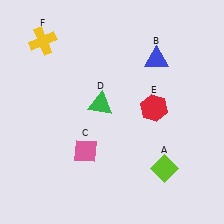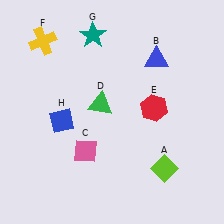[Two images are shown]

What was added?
A teal star (G), a blue diamond (H) were added in Image 2.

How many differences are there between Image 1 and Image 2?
There are 2 differences between the two images.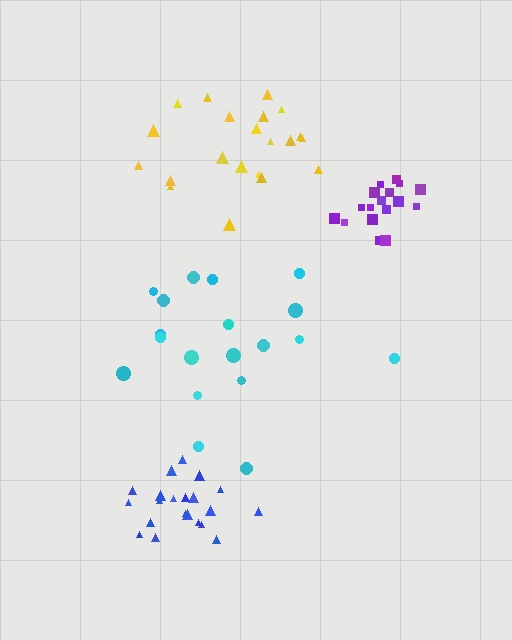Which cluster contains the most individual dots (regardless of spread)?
Blue (21).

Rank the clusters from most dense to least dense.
purple, blue, yellow, cyan.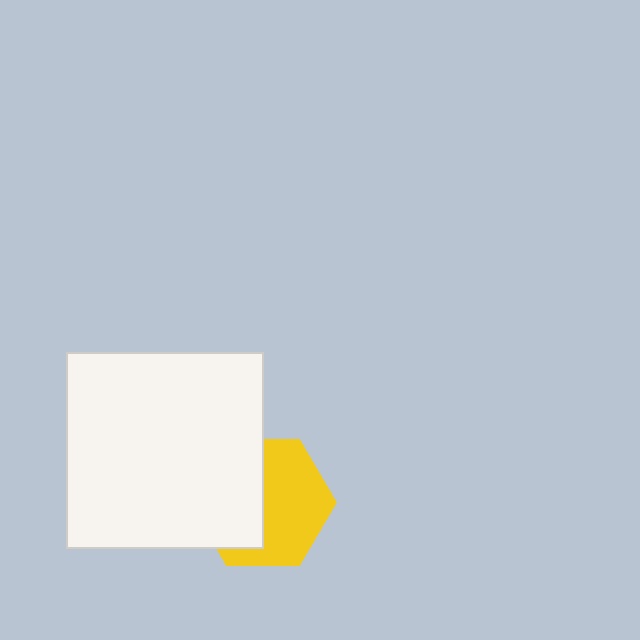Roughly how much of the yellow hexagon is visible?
About half of it is visible (roughly 55%).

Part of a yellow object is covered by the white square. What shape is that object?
It is a hexagon.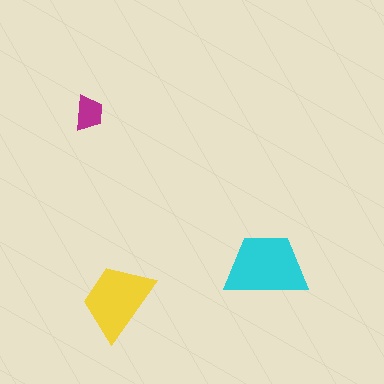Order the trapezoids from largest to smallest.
the cyan one, the yellow one, the magenta one.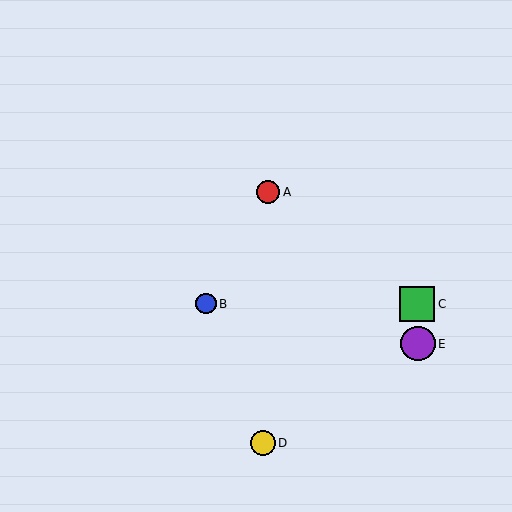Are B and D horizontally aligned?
No, B is at y≈304 and D is at y≈443.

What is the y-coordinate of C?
Object C is at y≈304.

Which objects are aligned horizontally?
Objects B, C are aligned horizontally.